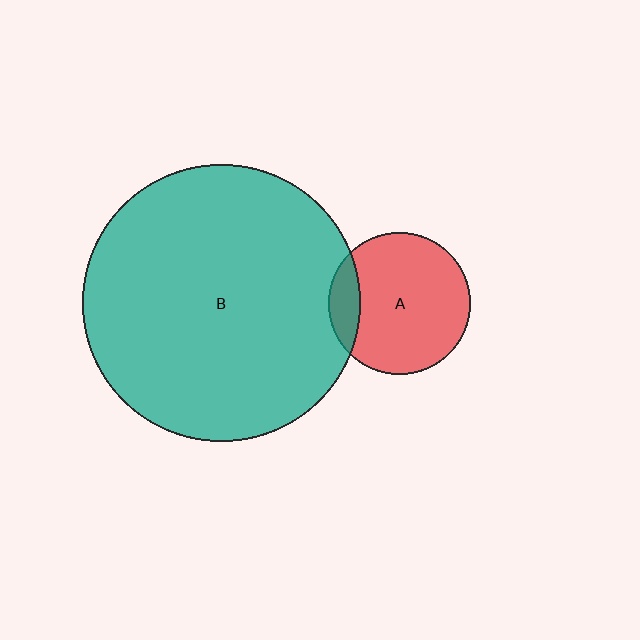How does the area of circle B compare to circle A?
Approximately 3.8 times.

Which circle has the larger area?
Circle B (teal).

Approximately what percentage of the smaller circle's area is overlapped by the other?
Approximately 15%.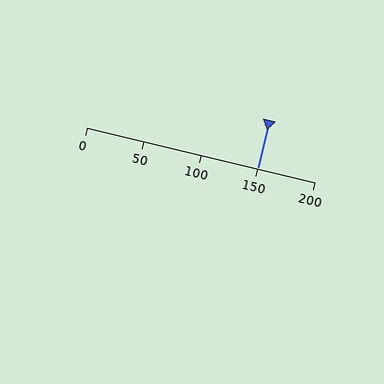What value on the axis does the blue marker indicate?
The marker indicates approximately 150.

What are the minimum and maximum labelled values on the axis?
The axis runs from 0 to 200.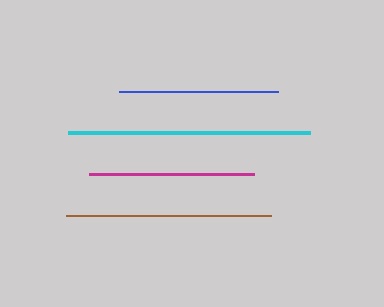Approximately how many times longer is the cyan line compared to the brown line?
The cyan line is approximately 1.2 times the length of the brown line.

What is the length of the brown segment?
The brown segment is approximately 205 pixels long.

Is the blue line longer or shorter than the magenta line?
The magenta line is longer than the blue line.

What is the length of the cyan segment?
The cyan segment is approximately 242 pixels long.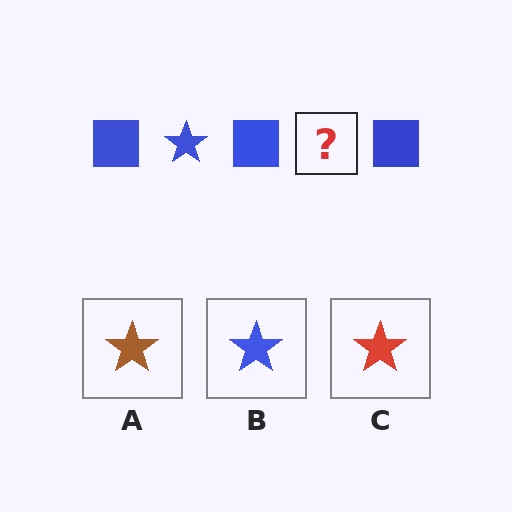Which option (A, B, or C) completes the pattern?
B.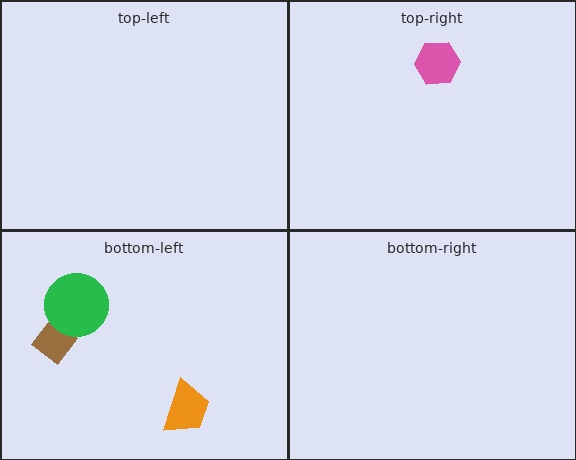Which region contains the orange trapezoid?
The bottom-left region.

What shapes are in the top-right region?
The pink hexagon.